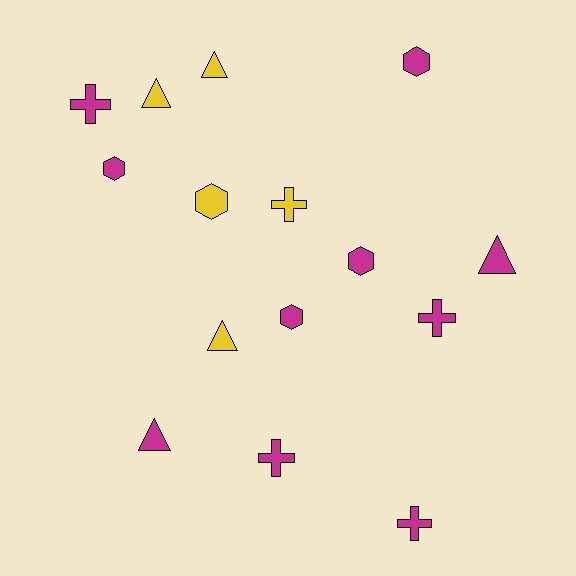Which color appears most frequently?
Magenta, with 10 objects.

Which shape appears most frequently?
Cross, with 5 objects.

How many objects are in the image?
There are 15 objects.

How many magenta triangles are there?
There are 2 magenta triangles.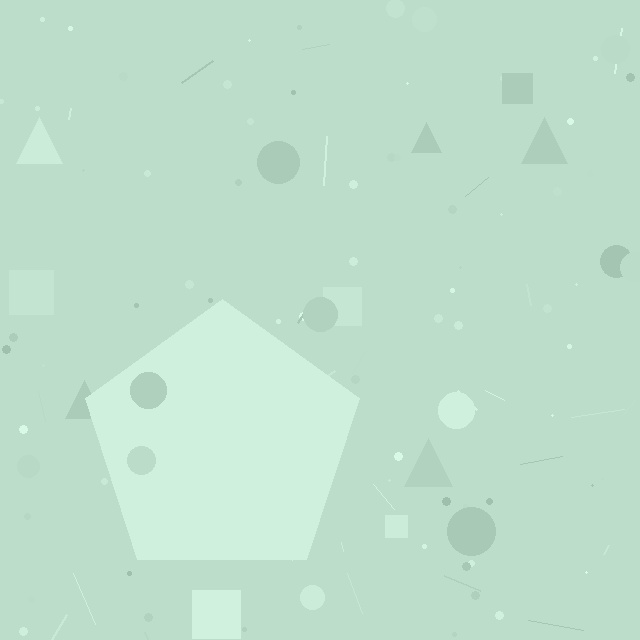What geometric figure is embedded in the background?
A pentagon is embedded in the background.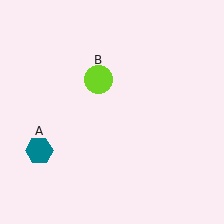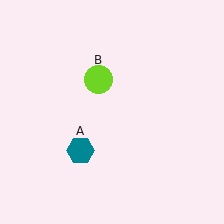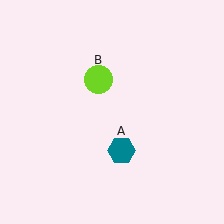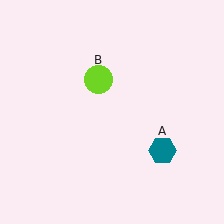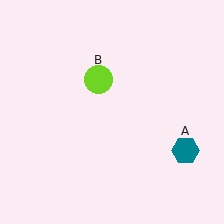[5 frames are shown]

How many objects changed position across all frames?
1 object changed position: teal hexagon (object A).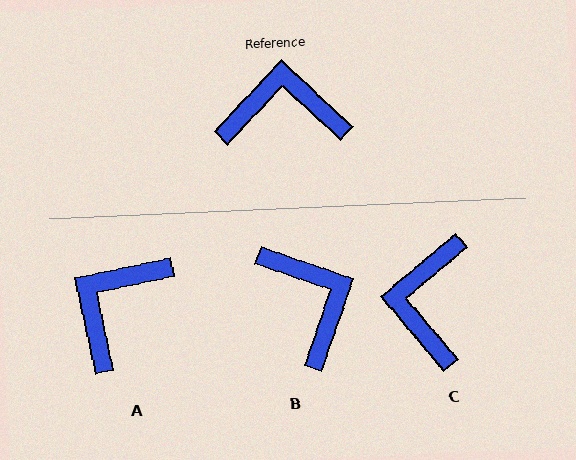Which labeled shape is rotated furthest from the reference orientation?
C, about 83 degrees away.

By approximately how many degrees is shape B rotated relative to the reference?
Approximately 66 degrees clockwise.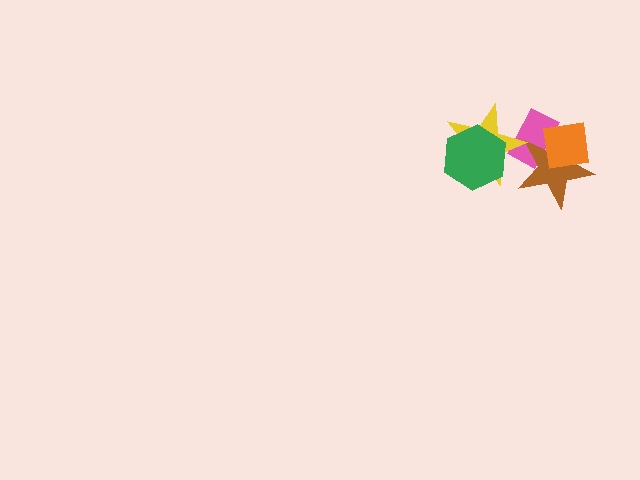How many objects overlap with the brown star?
3 objects overlap with the brown star.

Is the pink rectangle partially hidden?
Yes, it is partially covered by another shape.